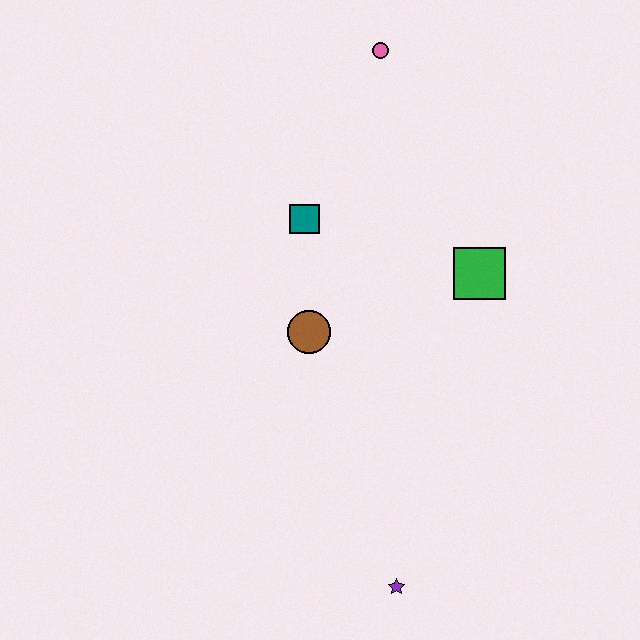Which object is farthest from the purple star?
The pink circle is farthest from the purple star.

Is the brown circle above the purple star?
Yes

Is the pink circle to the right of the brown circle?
Yes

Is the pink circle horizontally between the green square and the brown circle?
Yes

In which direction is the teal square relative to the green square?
The teal square is to the left of the green square.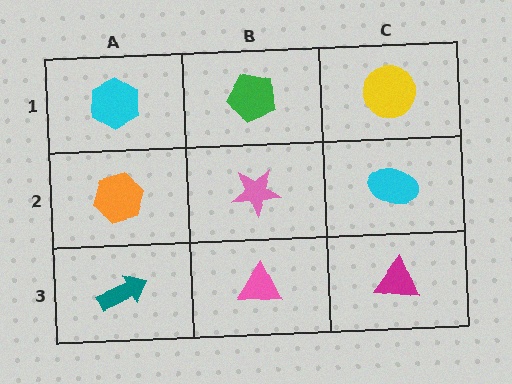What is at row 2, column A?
An orange hexagon.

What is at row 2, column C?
A cyan ellipse.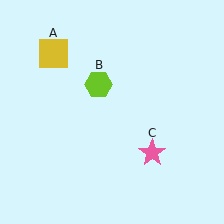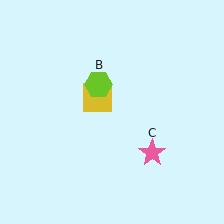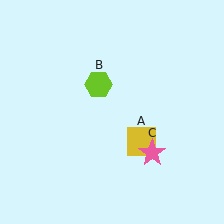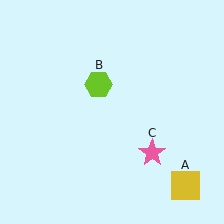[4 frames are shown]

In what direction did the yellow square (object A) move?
The yellow square (object A) moved down and to the right.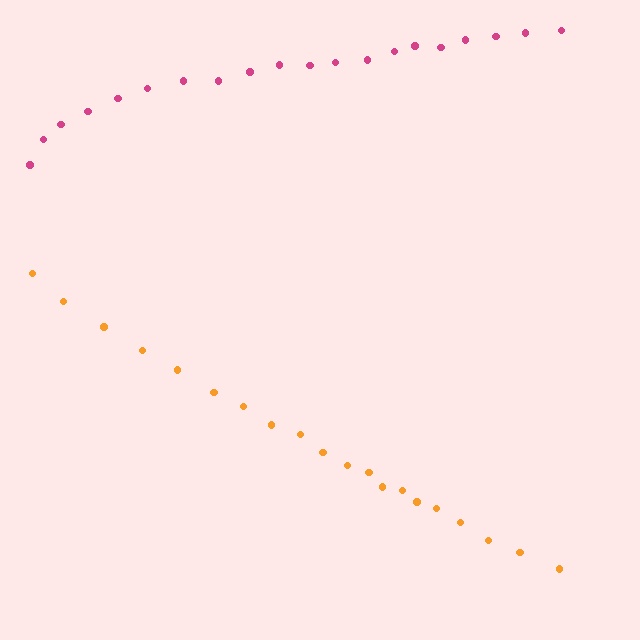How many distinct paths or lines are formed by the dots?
There are 2 distinct paths.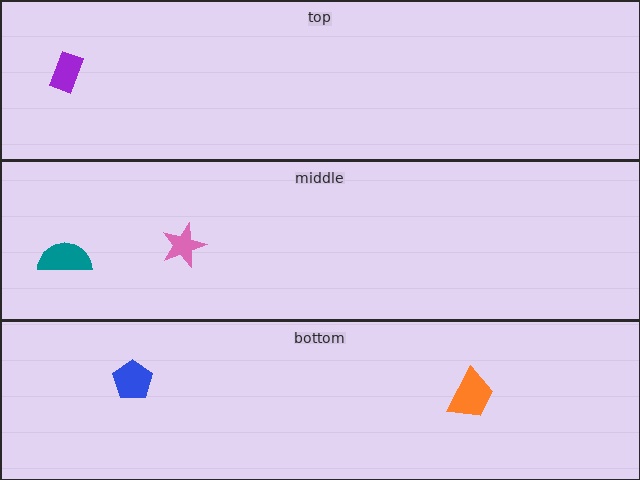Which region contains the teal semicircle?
The middle region.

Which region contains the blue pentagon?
The bottom region.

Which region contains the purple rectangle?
The top region.